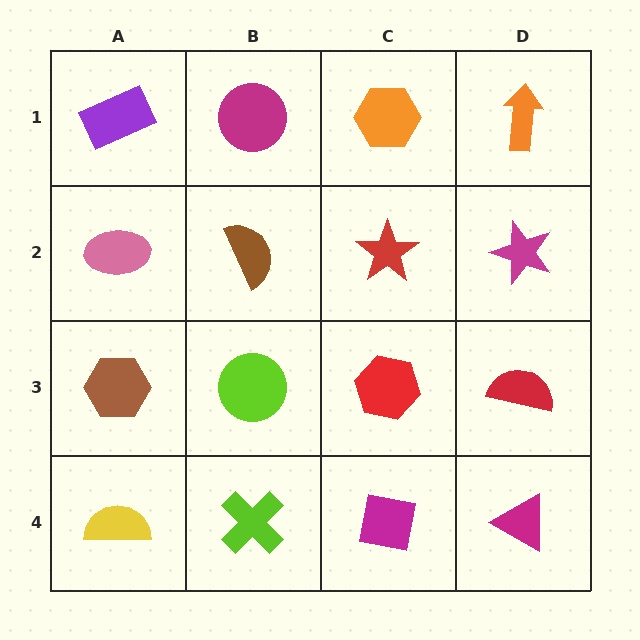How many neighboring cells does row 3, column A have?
3.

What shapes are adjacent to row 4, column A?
A brown hexagon (row 3, column A), a lime cross (row 4, column B).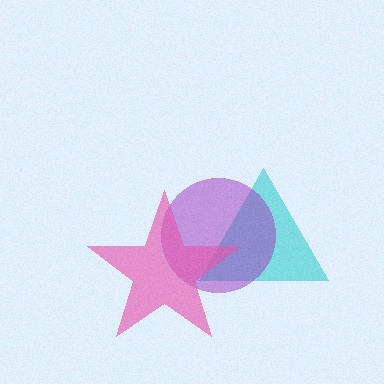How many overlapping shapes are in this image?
There are 3 overlapping shapes in the image.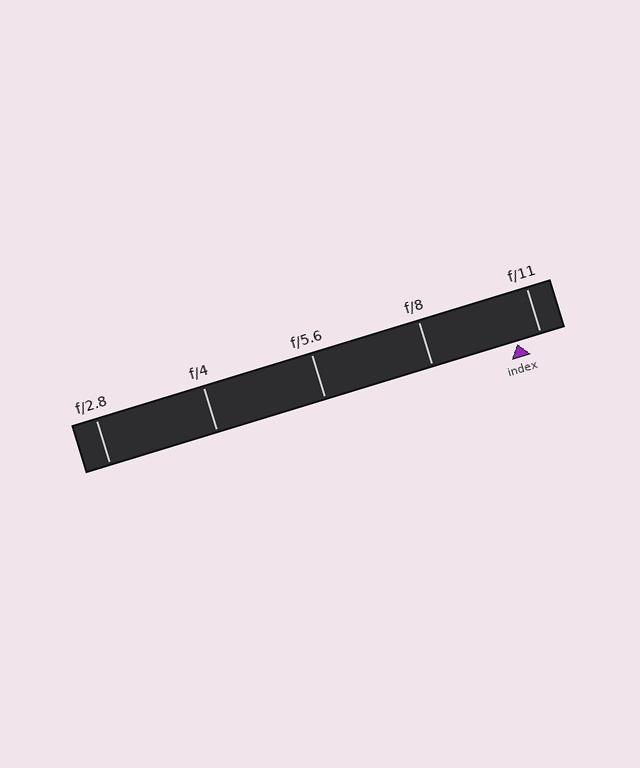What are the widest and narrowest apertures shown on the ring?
The widest aperture shown is f/2.8 and the narrowest is f/11.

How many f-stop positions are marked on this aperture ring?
There are 5 f-stop positions marked.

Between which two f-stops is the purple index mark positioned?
The index mark is between f/8 and f/11.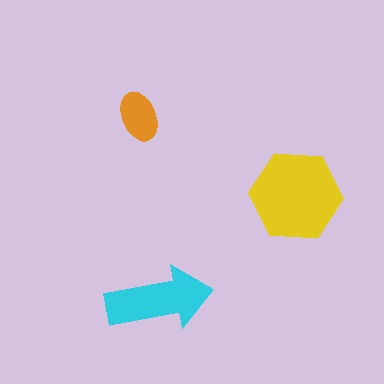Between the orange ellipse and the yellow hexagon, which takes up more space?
The yellow hexagon.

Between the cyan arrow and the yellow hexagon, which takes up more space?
The yellow hexagon.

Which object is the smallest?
The orange ellipse.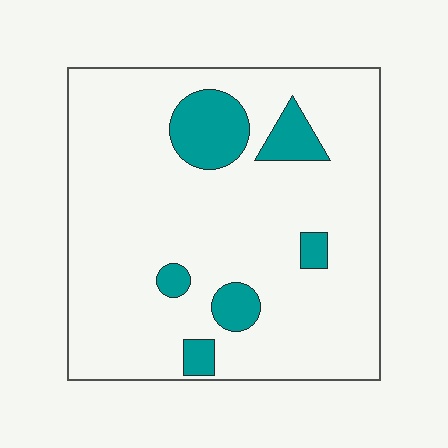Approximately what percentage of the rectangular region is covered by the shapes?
Approximately 15%.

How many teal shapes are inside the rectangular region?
6.